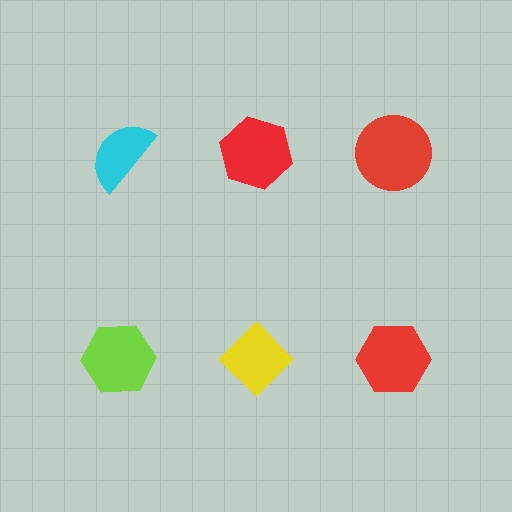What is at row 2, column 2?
A yellow diamond.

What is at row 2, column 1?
A lime hexagon.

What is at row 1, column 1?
A cyan semicircle.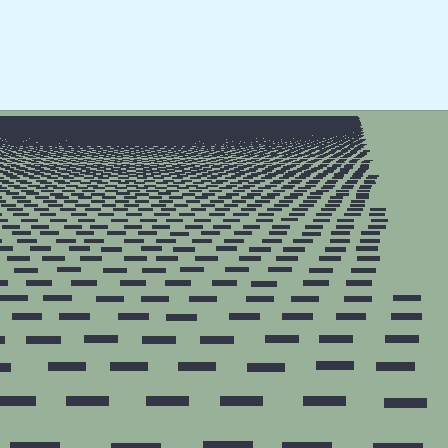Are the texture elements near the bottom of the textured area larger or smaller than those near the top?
Larger. Near the bottom, elements are closer to the viewer and appear at a bigger on-screen size.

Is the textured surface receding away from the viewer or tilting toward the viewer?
The surface is receding away from the viewer. Texture elements get smaller and denser toward the top.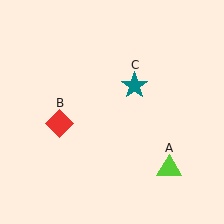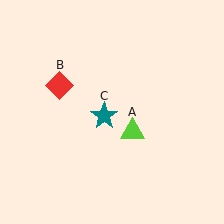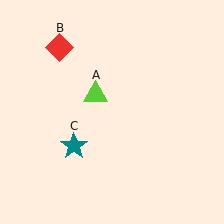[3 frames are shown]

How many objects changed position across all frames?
3 objects changed position: lime triangle (object A), red diamond (object B), teal star (object C).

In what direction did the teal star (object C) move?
The teal star (object C) moved down and to the left.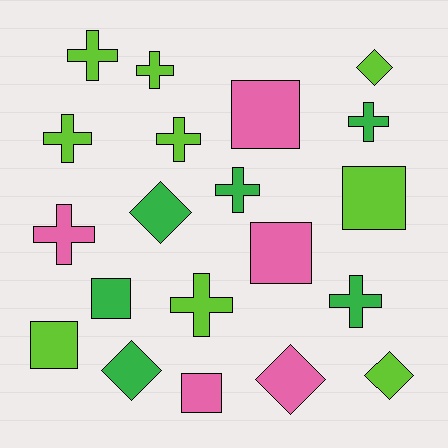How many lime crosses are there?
There are 5 lime crosses.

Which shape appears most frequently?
Cross, with 9 objects.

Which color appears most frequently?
Lime, with 9 objects.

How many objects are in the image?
There are 20 objects.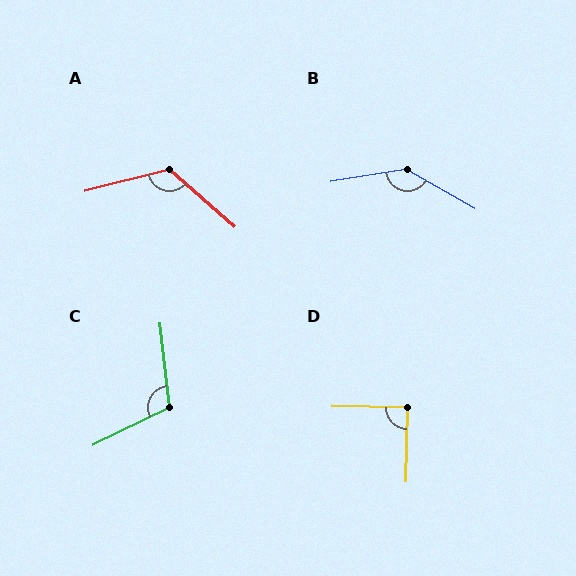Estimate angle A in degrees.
Approximately 125 degrees.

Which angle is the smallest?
D, at approximately 89 degrees.